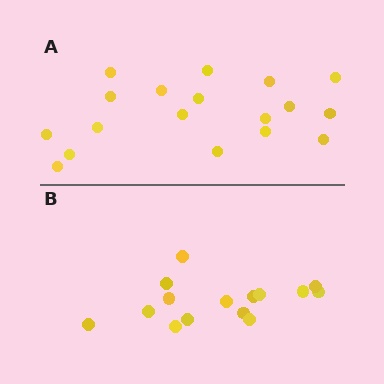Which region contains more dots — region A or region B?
Region A (the top region) has more dots.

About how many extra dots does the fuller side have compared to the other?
Region A has just a few more — roughly 2 or 3 more dots than region B.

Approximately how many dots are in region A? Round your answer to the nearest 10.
About 20 dots. (The exact count is 18, which rounds to 20.)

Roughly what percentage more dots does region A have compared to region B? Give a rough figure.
About 20% more.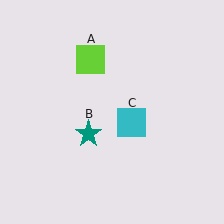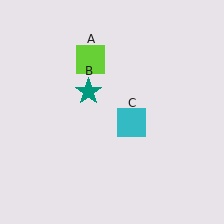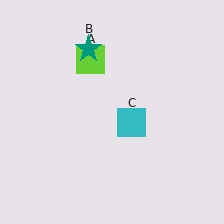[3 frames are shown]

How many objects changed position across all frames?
1 object changed position: teal star (object B).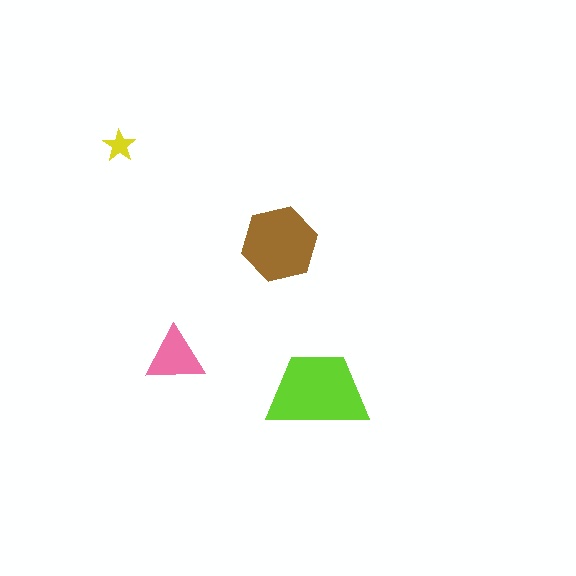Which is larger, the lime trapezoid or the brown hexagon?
The lime trapezoid.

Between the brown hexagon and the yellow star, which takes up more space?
The brown hexagon.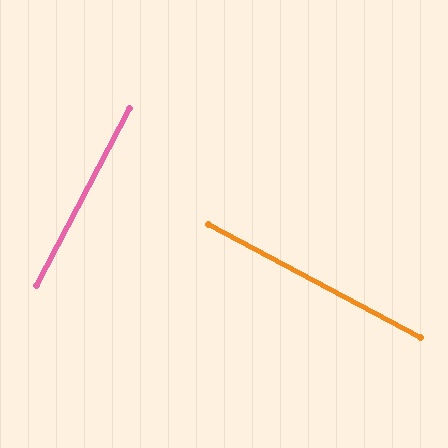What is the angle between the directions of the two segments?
Approximately 90 degrees.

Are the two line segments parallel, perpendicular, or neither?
Perpendicular — they meet at approximately 90°.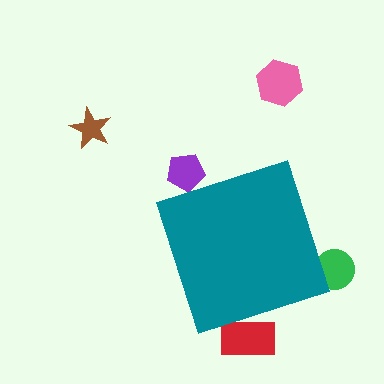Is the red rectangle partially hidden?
Yes, the red rectangle is partially hidden behind the teal diamond.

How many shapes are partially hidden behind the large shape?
3 shapes are partially hidden.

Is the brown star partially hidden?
No, the brown star is fully visible.